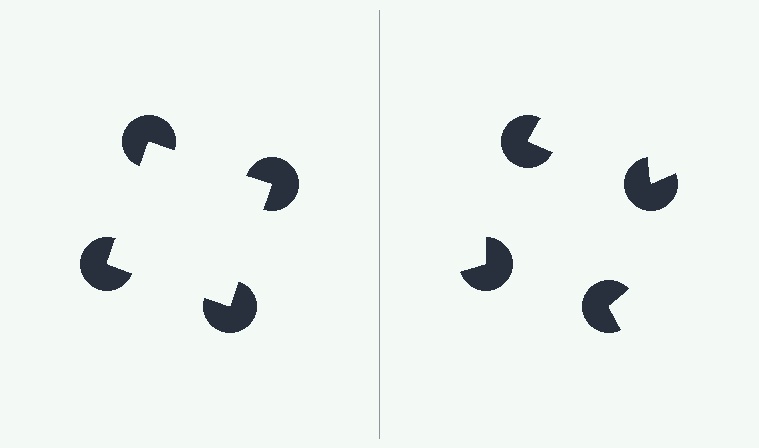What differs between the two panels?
The pac-man discs are positioned identically on both sides; only the wedge orientations differ. On the left they align to a square; on the right they are misaligned.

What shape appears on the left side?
An illusory square.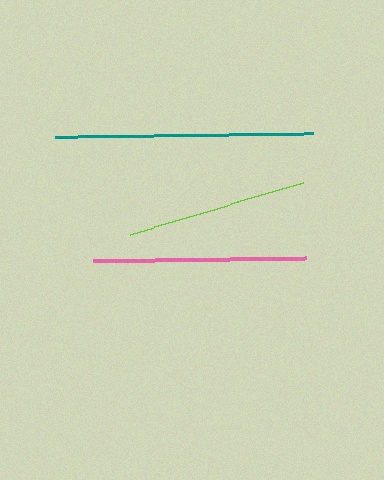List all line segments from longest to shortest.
From longest to shortest: teal, pink, lime.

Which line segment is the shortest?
The lime line is the shortest at approximately 181 pixels.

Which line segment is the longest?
The teal line is the longest at approximately 258 pixels.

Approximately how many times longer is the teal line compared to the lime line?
The teal line is approximately 1.4 times the length of the lime line.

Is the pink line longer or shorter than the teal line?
The teal line is longer than the pink line.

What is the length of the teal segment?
The teal segment is approximately 258 pixels long.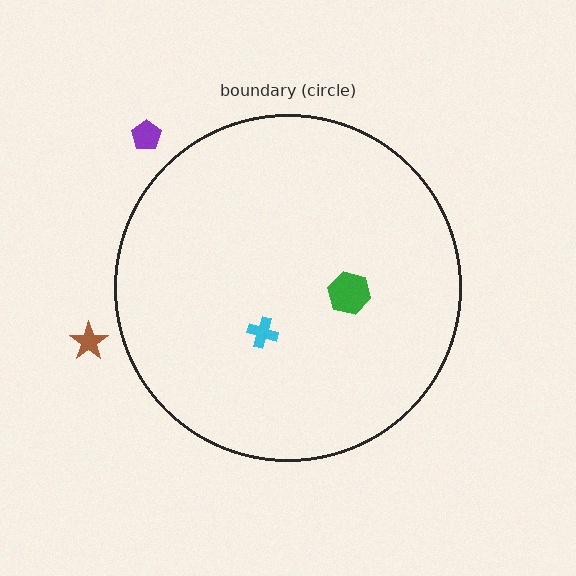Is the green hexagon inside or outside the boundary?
Inside.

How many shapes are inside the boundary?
2 inside, 2 outside.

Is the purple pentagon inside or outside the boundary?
Outside.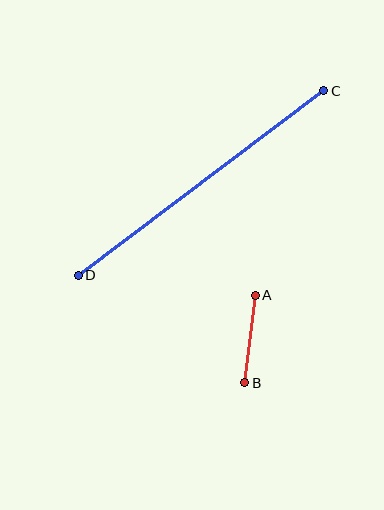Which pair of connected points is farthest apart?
Points C and D are farthest apart.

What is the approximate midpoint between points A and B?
The midpoint is at approximately (250, 339) pixels.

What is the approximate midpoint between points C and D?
The midpoint is at approximately (201, 183) pixels.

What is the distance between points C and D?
The distance is approximately 307 pixels.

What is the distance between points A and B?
The distance is approximately 88 pixels.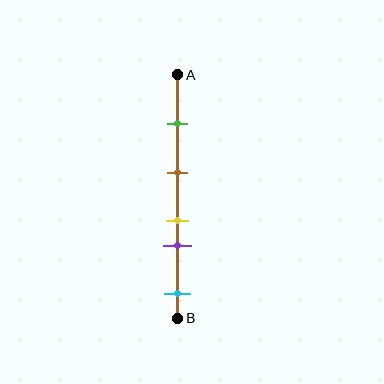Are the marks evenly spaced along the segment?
No, the marks are not evenly spaced.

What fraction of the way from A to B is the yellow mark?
The yellow mark is approximately 60% (0.6) of the way from A to B.